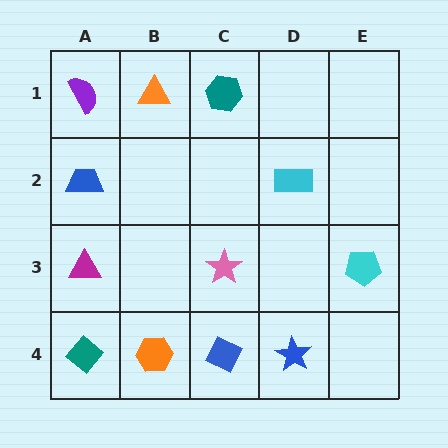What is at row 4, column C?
A blue diamond.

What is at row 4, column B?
An orange hexagon.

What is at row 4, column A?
A teal diamond.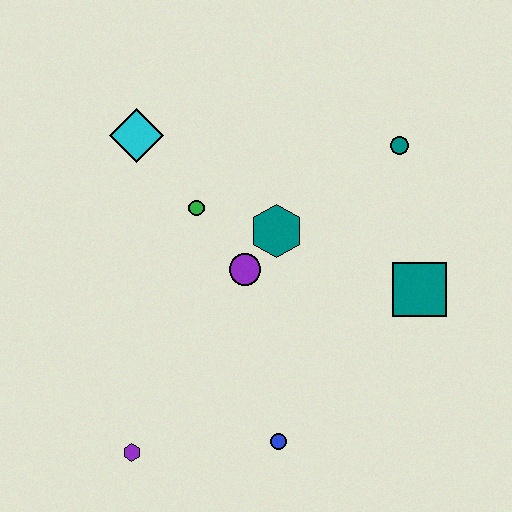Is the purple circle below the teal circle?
Yes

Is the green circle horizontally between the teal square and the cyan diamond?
Yes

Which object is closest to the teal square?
The teal circle is closest to the teal square.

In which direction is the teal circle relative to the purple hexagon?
The teal circle is above the purple hexagon.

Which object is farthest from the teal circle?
The purple hexagon is farthest from the teal circle.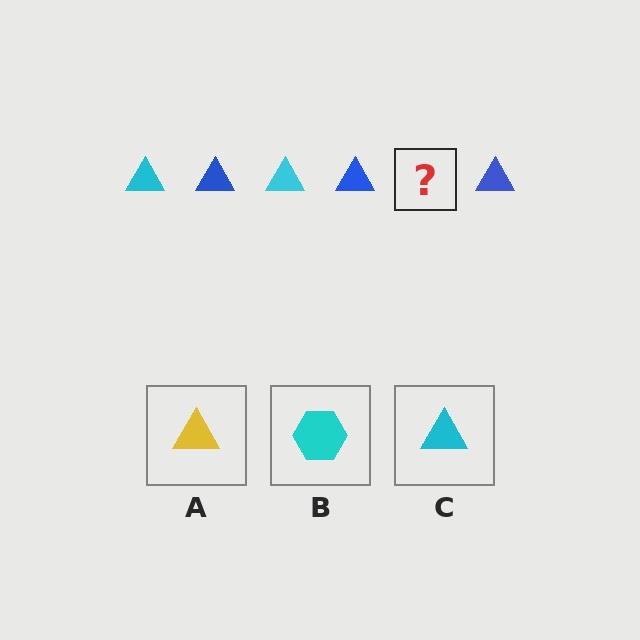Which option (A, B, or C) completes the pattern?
C.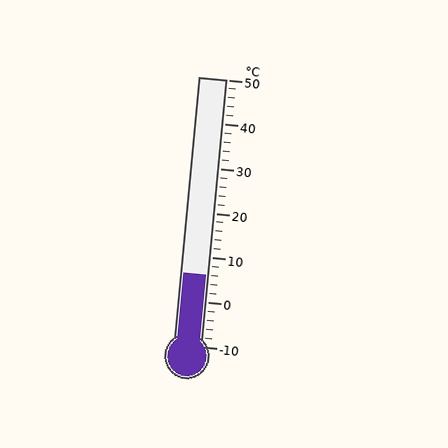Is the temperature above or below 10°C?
The temperature is below 10°C.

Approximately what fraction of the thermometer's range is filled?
The thermometer is filled to approximately 25% of its range.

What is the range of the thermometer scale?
The thermometer scale ranges from -10°C to 50°C.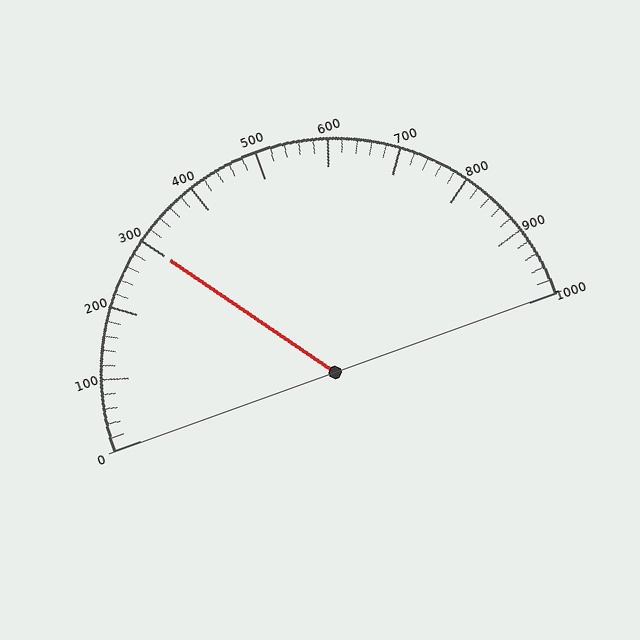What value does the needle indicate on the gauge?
The needle indicates approximately 300.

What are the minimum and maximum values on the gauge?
The gauge ranges from 0 to 1000.